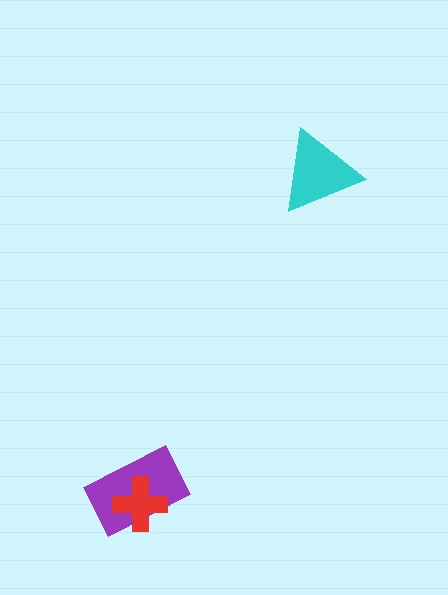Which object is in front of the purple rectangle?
The red cross is in front of the purple rectangle.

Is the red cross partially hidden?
No, no other shape covers it.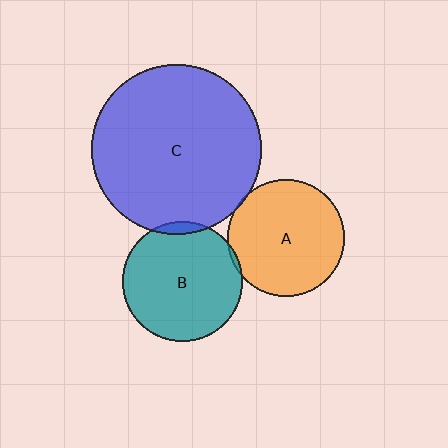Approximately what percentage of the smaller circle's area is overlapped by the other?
Approximately 5%.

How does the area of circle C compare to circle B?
Approximately 2.0 times.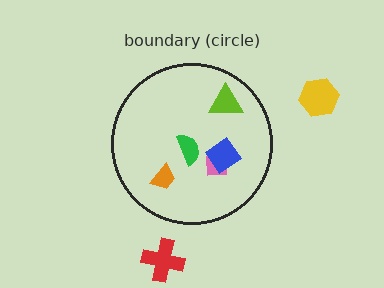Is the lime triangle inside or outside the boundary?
Inside.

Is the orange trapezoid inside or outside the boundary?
Inside.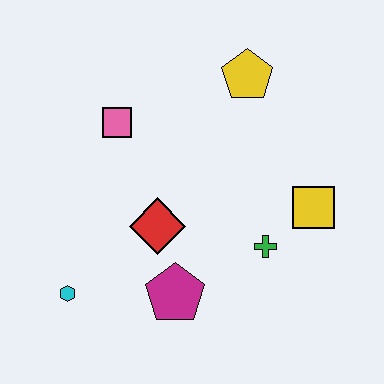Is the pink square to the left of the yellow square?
Yes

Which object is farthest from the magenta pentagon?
The yellow pentagon is farthest from the magenta pentagon.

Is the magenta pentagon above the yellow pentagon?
No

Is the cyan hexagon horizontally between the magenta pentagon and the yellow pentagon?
No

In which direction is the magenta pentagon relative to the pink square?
The magenta pentagon is below the pink square.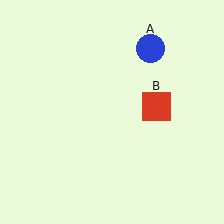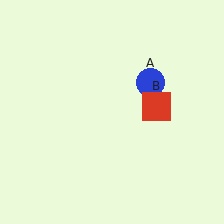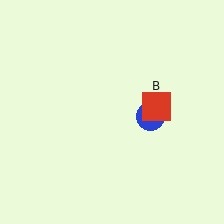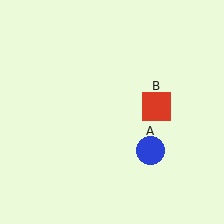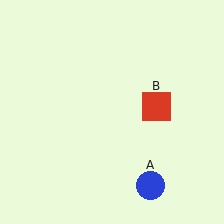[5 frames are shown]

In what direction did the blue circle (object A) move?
The blue circle (object A) moved down.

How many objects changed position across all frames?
1 object changed position: blue circle (object A).